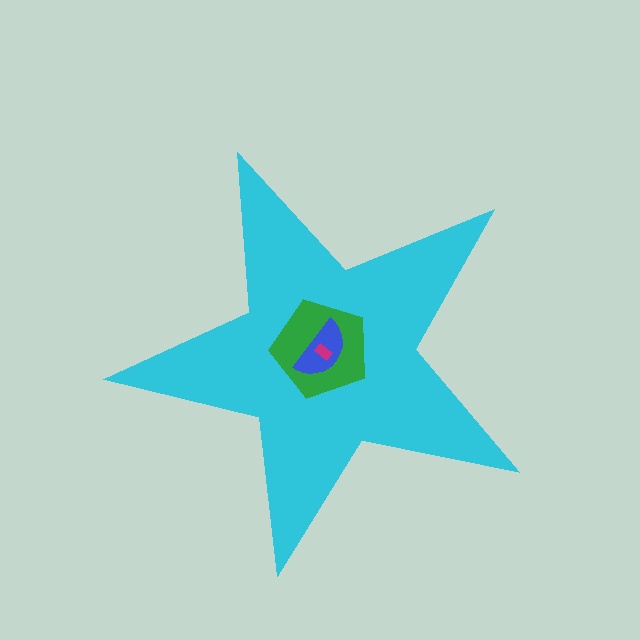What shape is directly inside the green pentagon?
The blue semicircle.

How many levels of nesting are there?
4.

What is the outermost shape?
The cyan star.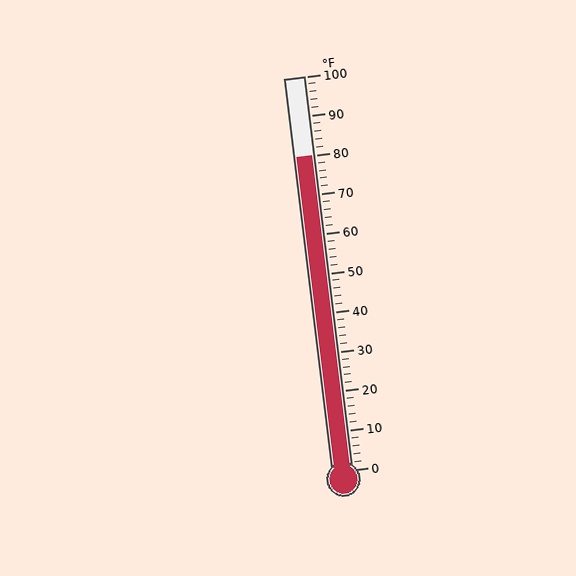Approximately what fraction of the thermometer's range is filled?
The thermometer is filled to approximately 80% of its range.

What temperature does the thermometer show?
The thermometer shows approximately 80°F.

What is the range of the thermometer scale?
The thermometer scale ranges from 0°F to 100°F.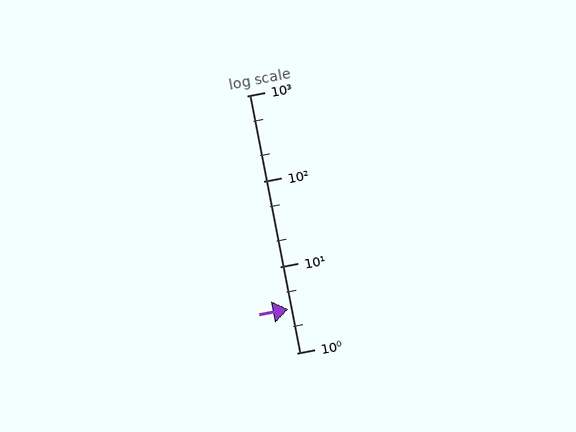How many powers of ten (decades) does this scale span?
The scale spans 3 decades, from 1 to 1000.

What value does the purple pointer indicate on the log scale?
The pointer indicates approximately 3.2.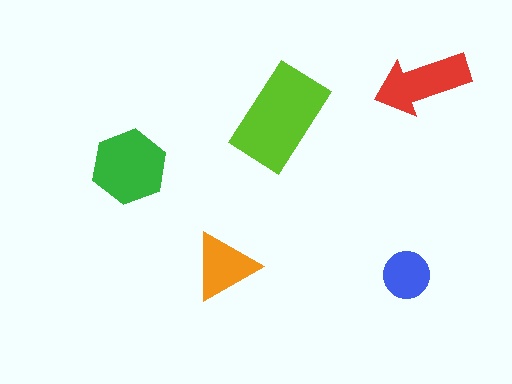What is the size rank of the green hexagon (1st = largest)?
2nd.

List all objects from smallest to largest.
The blue circle, the orange triangle, the red arrow, the green hexagon, the lime rectangle.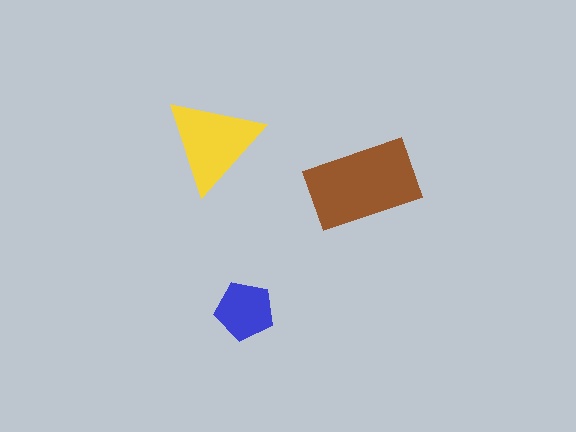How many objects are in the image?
There are 3 objects in the image.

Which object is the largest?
The brown rectangle.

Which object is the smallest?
The blue pentagon.